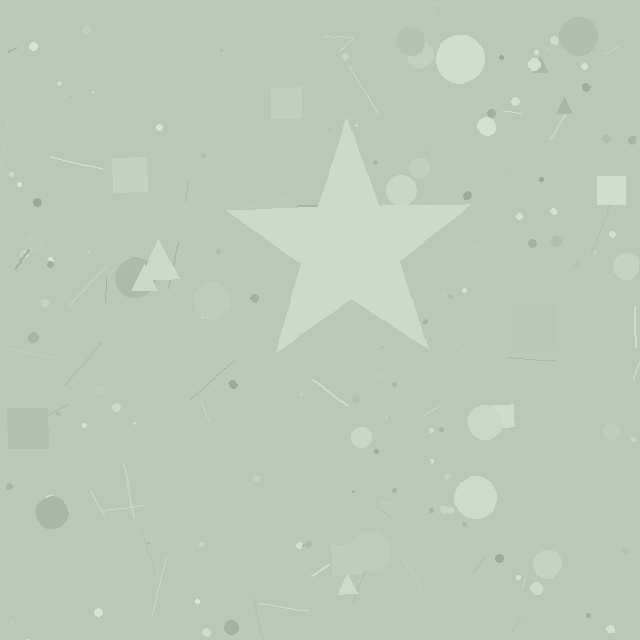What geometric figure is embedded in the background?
A star is embedded in the background.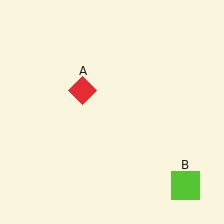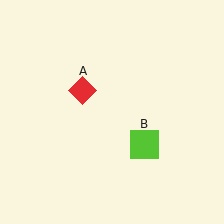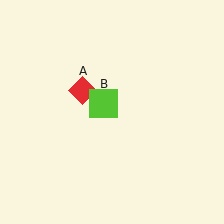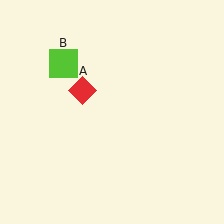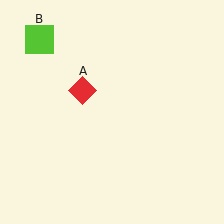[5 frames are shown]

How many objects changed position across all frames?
1 object changed position: lime square (object B).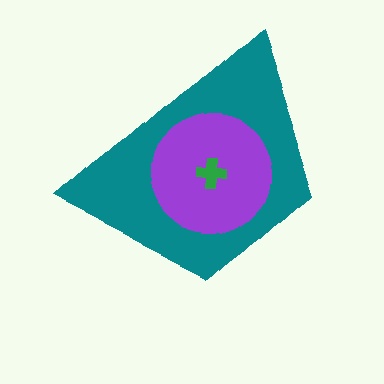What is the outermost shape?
The teal trapezoid.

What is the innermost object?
The green cross.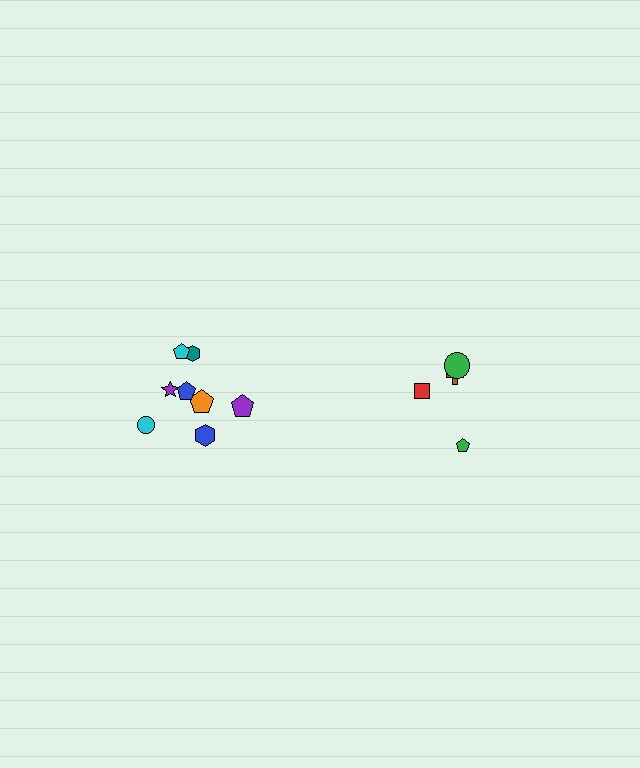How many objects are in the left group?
There are 8 objects.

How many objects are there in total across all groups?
There are 12 objects.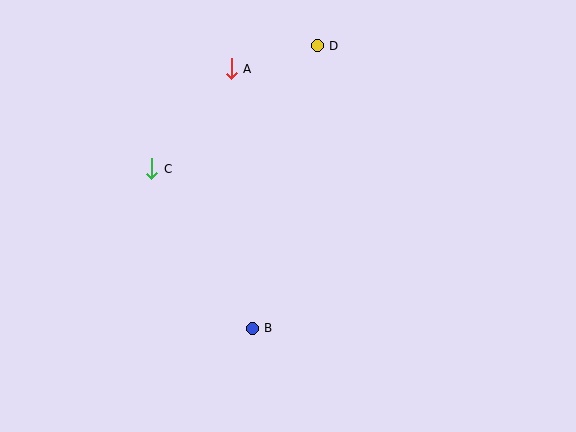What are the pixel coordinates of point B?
Point B is at (252, 328).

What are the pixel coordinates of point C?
Point C is at (152, 169).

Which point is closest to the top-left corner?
Point C is closest to the top-left corner.